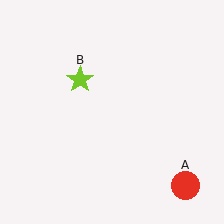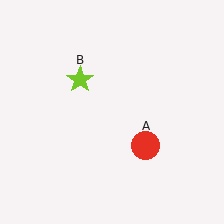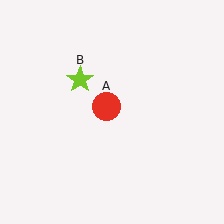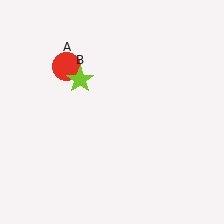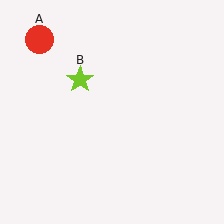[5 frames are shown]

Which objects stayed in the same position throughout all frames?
Lime star (object B) remained stationary.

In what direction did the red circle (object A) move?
The red circle (object A) moved up and to the left.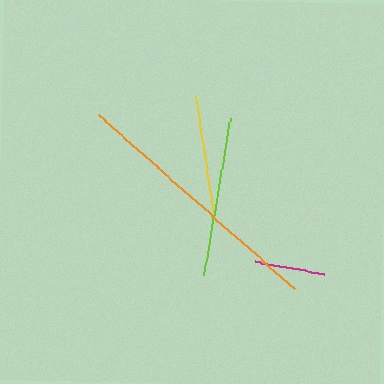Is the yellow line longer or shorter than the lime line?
The lime line is longer than the yellow line.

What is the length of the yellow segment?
The yellow segment is approximately 117 pixels long.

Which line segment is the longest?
The orange line is the longest at approximately 262 pixels.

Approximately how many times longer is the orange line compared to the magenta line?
The orange line is approximately 3.7 times the length of the magenta line.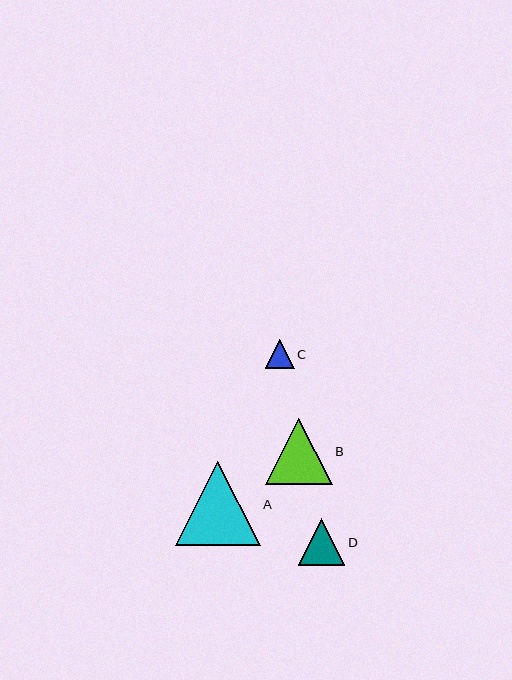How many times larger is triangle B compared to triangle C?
Triangle B is approximately 2.3 times the size of triangle C.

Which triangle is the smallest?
Triangle C is the smallest with a size of approximately 29 pixels.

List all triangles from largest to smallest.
From largest to smallest: A, B, D, C.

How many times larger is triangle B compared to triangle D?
Triangle B is approximately 1.4 times the size of triangle D.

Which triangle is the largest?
Triangle A is the largest with a size of approximately 84 pixels.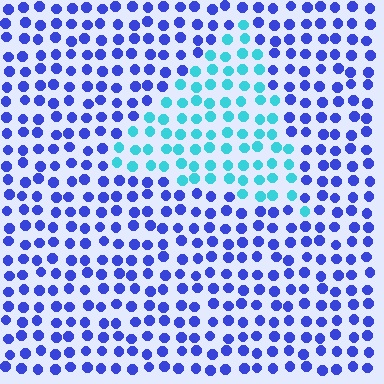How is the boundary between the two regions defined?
The boundary is defined purely by a slight shift in hue (about 53 degrees). Spacing, size, and orientation are identical on both sides.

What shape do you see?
I see a triangle.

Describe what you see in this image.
The image is filled with small blue elements in a uniform arrangement. A triangle-shaped region is visible where the elements are tinted to a slightly different hue, forming a subtle color boundary.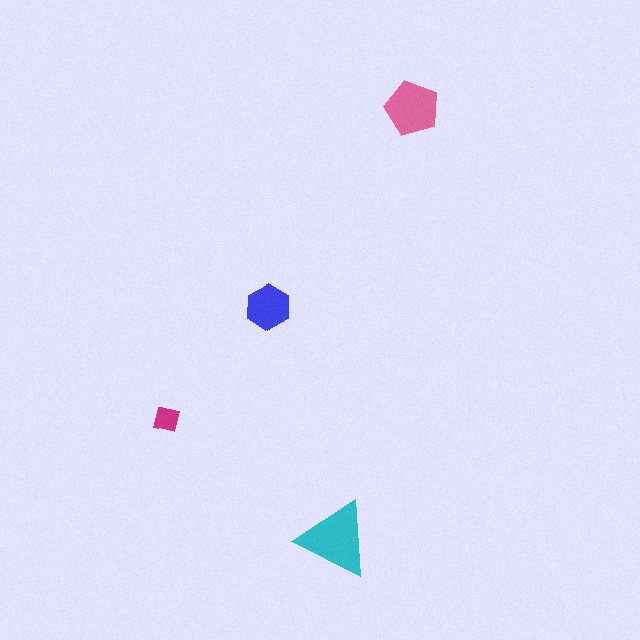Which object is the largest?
The cyan triangle.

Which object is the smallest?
The magenta square.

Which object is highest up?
The pink pentagon is topmost.